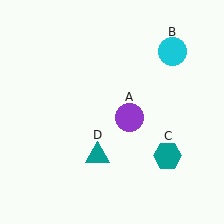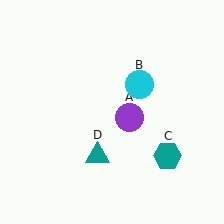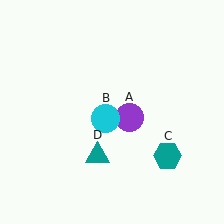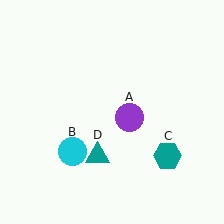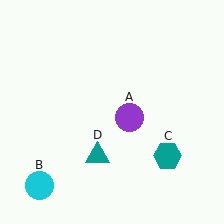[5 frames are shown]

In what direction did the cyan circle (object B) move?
The cyan circle (object B) moved down and to the left.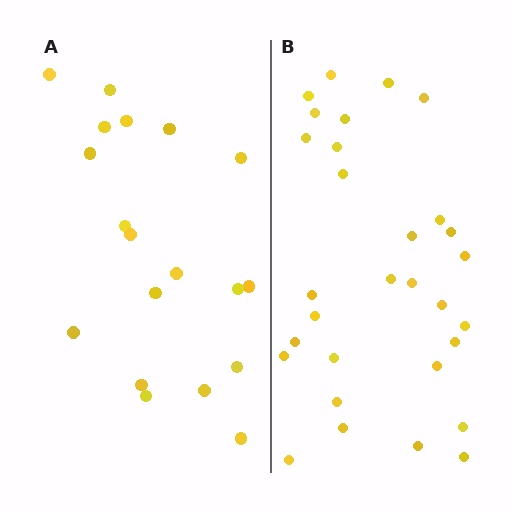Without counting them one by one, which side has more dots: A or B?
Region B (the right region) has more dots.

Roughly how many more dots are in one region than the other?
Region B has roughly 12 or so more dots than region A.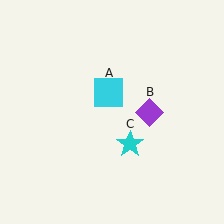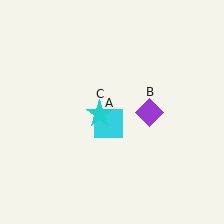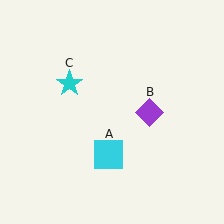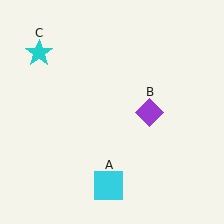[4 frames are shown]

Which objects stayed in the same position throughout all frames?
Purple diamond (object B) remained stationary.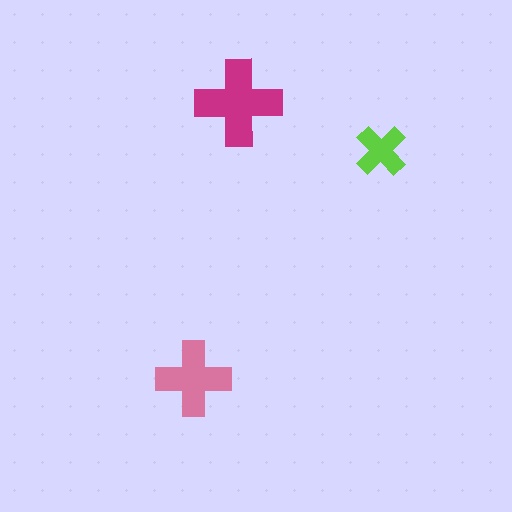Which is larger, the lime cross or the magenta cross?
The magenta one.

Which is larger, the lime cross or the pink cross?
The pink one.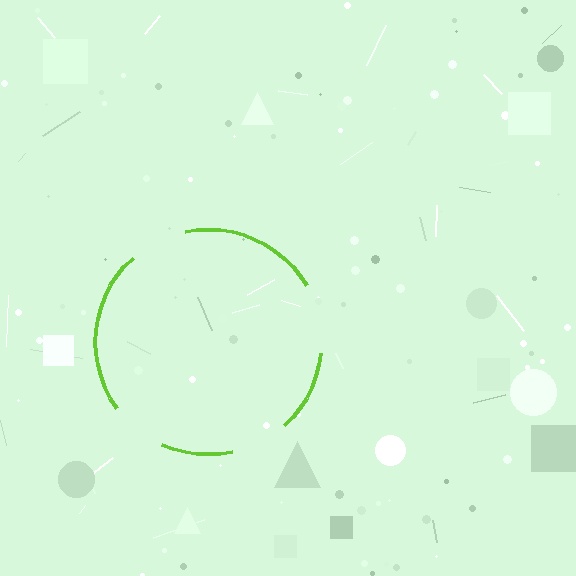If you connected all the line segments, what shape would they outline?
They would outline a circle.